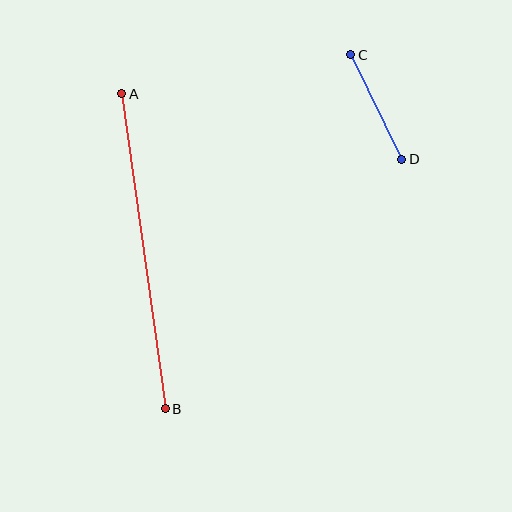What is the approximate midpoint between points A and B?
The midpoint is at approximately (143, 251) pixels.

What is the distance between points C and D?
The distance is approximately 116 pixels.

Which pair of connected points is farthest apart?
Points A and B are farthest apart.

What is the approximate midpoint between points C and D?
The midpoint is at approximately (376, 107) pixels.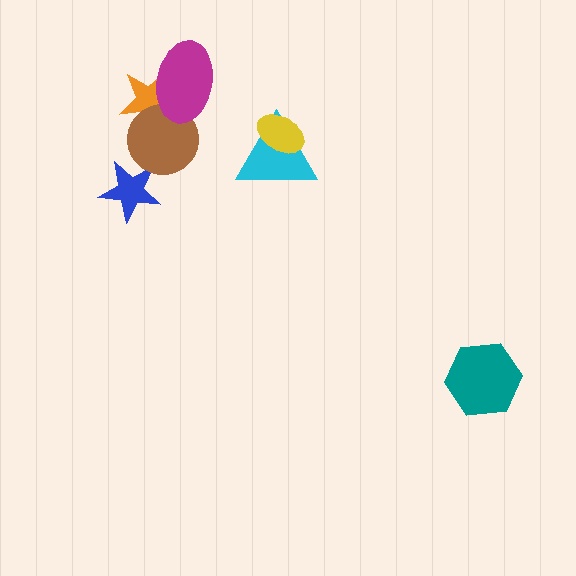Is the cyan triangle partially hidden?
Yes, it is partially covered by another shape.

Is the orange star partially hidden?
Yes, it is partially covered by another shape.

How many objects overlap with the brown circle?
3 objects overlap with the brown circle.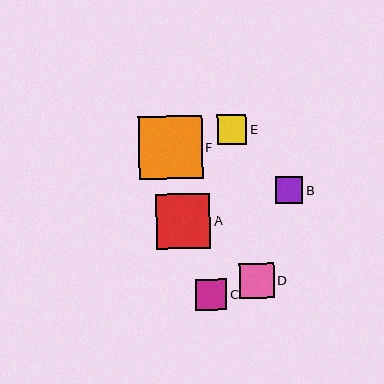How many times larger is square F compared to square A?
Square F is approximately 1.2 times the size of square A.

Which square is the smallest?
Square B is the smallest with a size of approximately 27 pixels.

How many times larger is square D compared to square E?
Square D is approximately 1.2 times the size of square E.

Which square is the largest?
Square F is the largest with a size of approximately 63 pixels.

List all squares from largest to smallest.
From largest to smallest: F, A, D, C, E, B.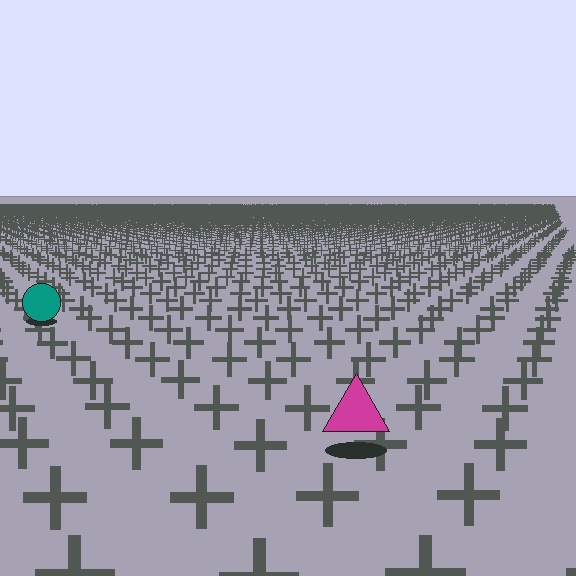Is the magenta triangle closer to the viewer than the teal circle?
Yes. The magenta triangle is closer — you can tell from the texture gradient: the ground texture is coarser near it.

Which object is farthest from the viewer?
The teal circle is farthest from the viewer. It appears smaller and the ground texture around it is denser.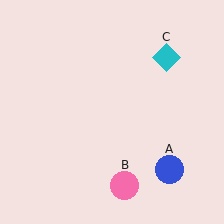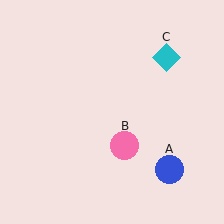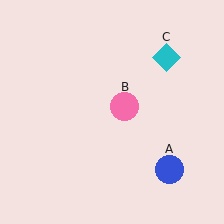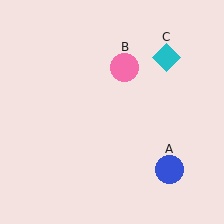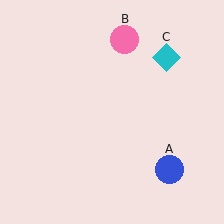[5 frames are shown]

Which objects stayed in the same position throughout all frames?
Blue circle (object A) and cyan diamond (object C) remained stationary.